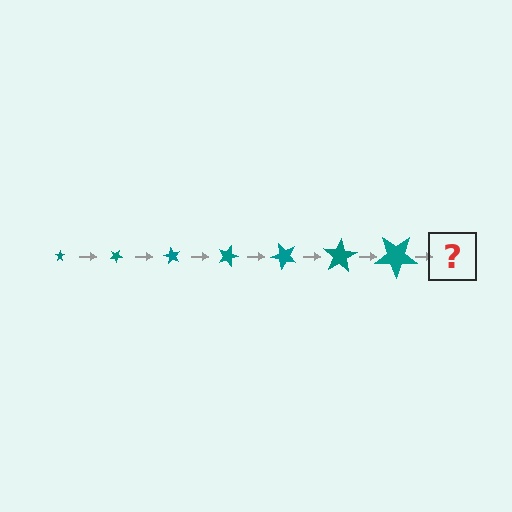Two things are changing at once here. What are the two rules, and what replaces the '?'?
The two rules are that the star grows larger each step and it rotates 30 degrees each step. The '?' should be a star, larger than the previous one and rotated 210 degrees from the start.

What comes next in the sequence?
The next element should be a star, larger than the previous one and rotated 210 degrees from the start.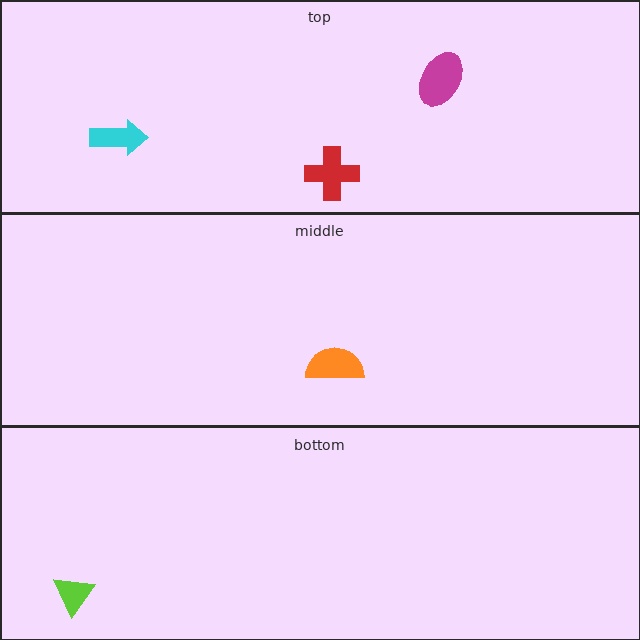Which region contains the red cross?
The top region.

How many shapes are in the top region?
3.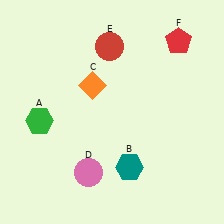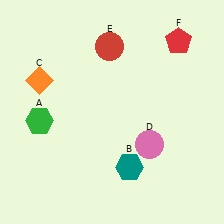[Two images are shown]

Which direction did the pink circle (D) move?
The pink circle (D) moved right.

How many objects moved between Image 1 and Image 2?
2 objects moved between the two images.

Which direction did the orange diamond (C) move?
The orange diamond (C) moved left.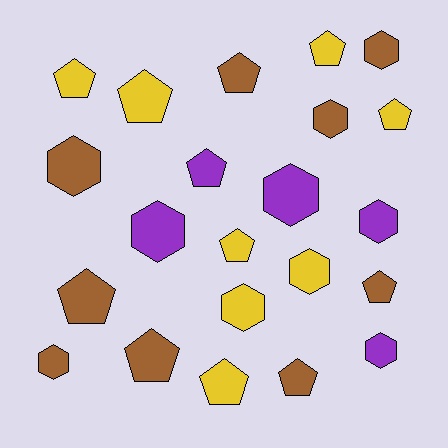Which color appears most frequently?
Brown, with 9 objects.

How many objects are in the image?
There are 22 objects.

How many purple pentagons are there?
There is 1 purple pentagon.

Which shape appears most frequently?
Pentagon, with 12 objects.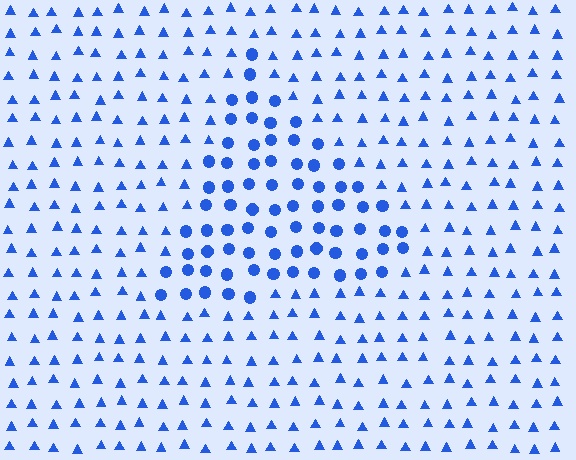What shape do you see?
I see a triangle.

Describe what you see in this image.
The image is filled with small blue elements arranged in a uniform grid. A triangle-shaped region contains circles, while the surrounding area contains triangles. The boundary is defined purely by the change in element shape.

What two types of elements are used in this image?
The image uses circles inside the triangle region and triangles outside it.